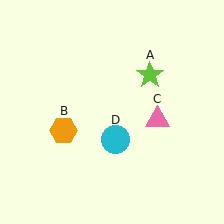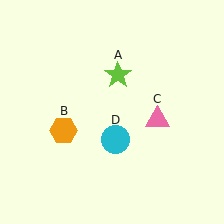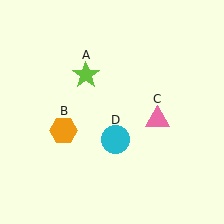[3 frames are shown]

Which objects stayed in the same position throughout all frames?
Orange hexagon (object B) and pink triangle (object C) and cyan circle (object D) remained stationary.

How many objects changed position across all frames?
1 object changed position: lime star (object A).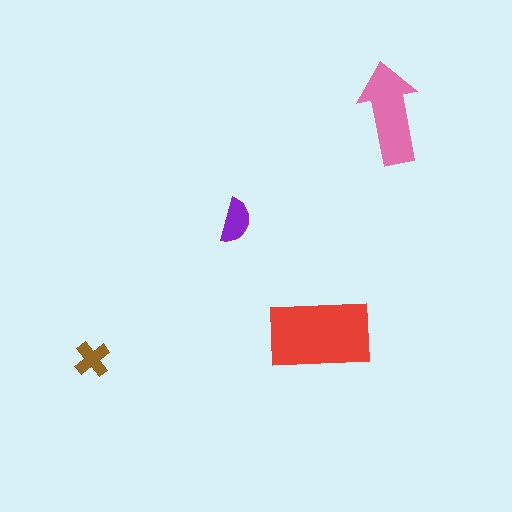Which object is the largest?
The red rectangle.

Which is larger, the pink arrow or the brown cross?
The pink arrow.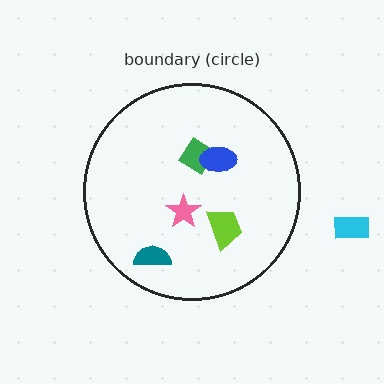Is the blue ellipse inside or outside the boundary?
Inside.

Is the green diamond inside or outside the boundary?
Inside.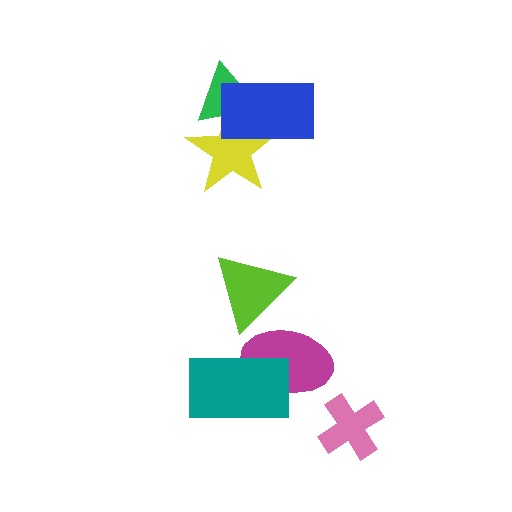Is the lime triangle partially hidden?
No, no other shape covers it.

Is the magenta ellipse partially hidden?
Yes, it is partially covered by another shape.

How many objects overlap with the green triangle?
2 objects overlap with the green triangle.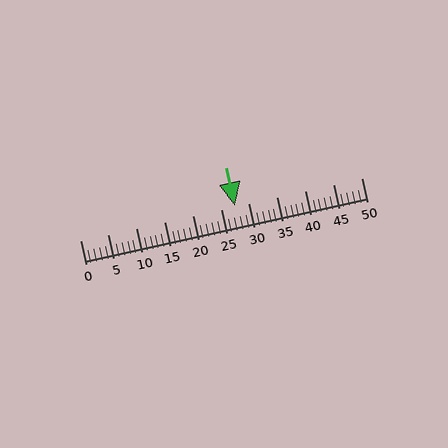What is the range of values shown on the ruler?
The ruler shows values from 0 to 50.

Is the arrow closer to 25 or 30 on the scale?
The arrow is closer to 30.